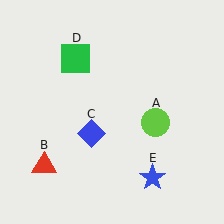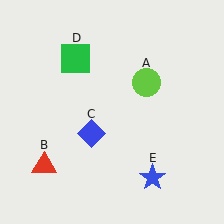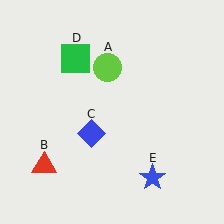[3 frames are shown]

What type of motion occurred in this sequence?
The lime circle (object A) rotated counterclockwise around the center of the scene.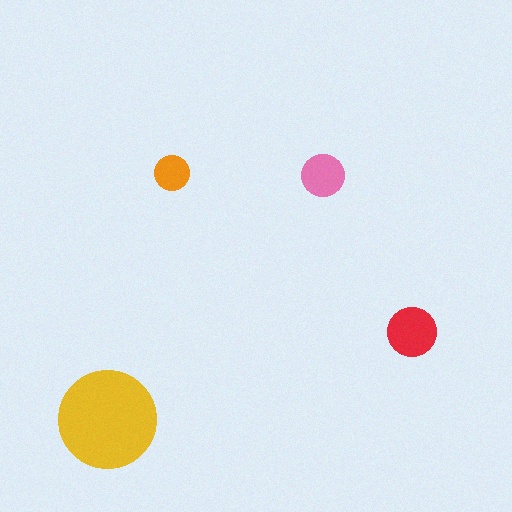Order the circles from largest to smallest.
the yellow one, the red one, the pink one, the orange one.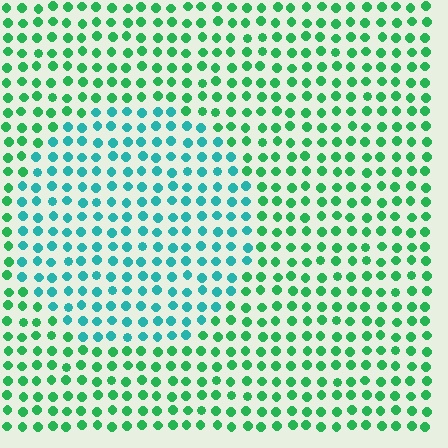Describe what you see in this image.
The image is filled with small green elements in a uniform arrangement. A circle-shaped region is visible where the elements are tinted to a slightly different hue, forming a subtle color boundary.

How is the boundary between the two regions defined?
The boundary is defined purely by a slight shift in hue (about 38 degrees). Spacing, size, and orientation are identical on both sides.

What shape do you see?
I see a circle.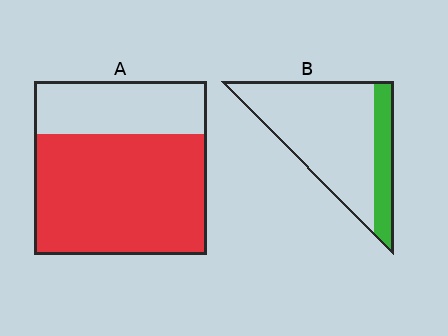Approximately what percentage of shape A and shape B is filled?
A is approximately 70% and B is approximately 20%.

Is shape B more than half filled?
No.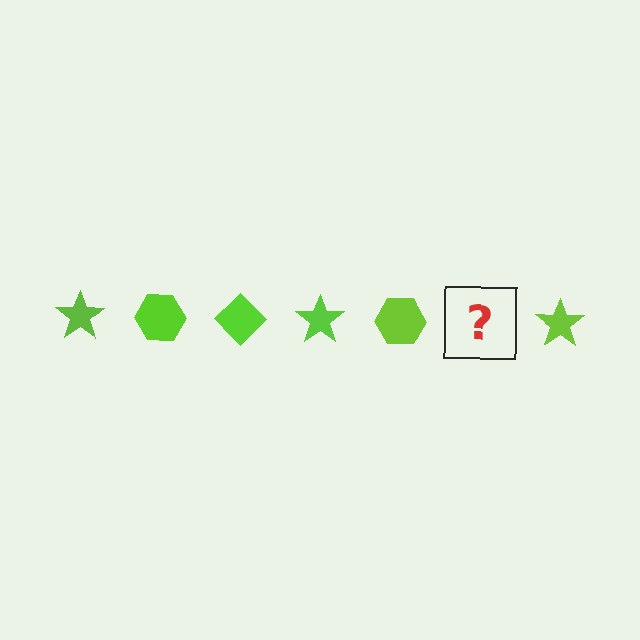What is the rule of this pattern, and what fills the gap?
The rule is that the pattern cycles through star, hexagon, diamond shapes in lime. The gap should be filled with a lime diamond.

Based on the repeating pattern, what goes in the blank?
The blank should be a lime diamond.